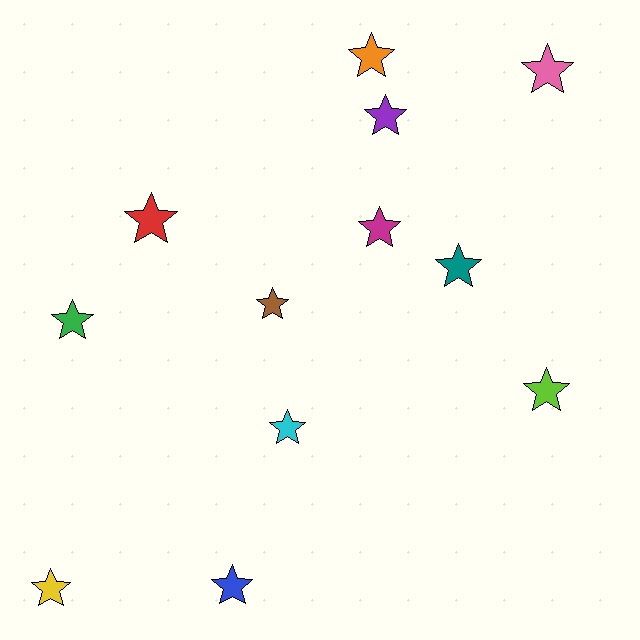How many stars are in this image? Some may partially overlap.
There are 12 stars.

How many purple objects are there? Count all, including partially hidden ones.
There is 1 purple object.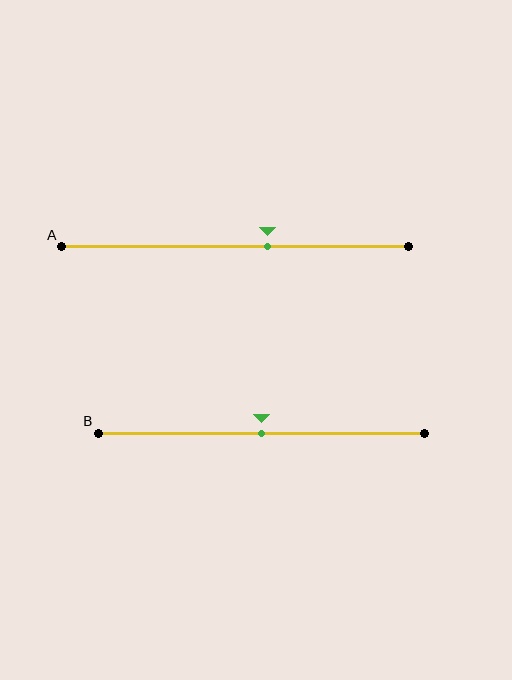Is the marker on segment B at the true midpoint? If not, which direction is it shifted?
Yes, the marker on segment B is at the true midpoint.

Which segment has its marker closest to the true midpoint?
Segment B has its marker closest to the true midpoint.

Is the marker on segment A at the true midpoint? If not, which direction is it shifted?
No, the marker on segment A is shifted to the right by about 9% of the segment length.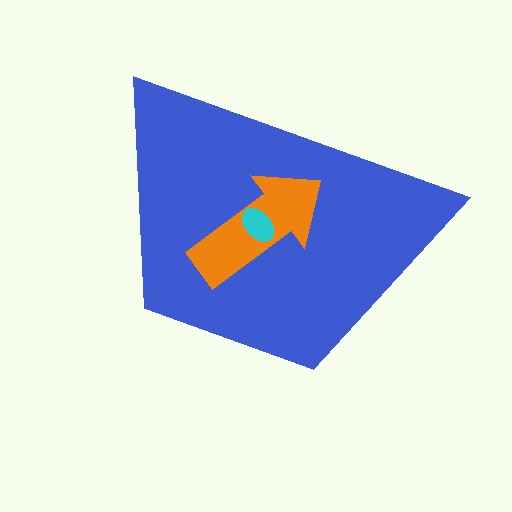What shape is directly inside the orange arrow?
The cyan ellipse.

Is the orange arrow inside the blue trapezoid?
Yes.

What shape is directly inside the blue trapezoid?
The orange arrow.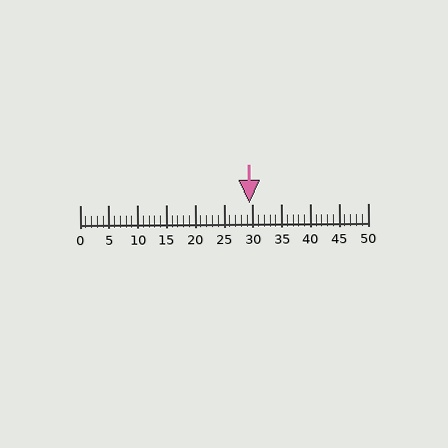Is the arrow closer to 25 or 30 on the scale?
The arrow is closer to 30.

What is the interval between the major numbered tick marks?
The major tick marks are spaced 5 units apart.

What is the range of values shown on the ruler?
The ruler shows values from 0 to 50.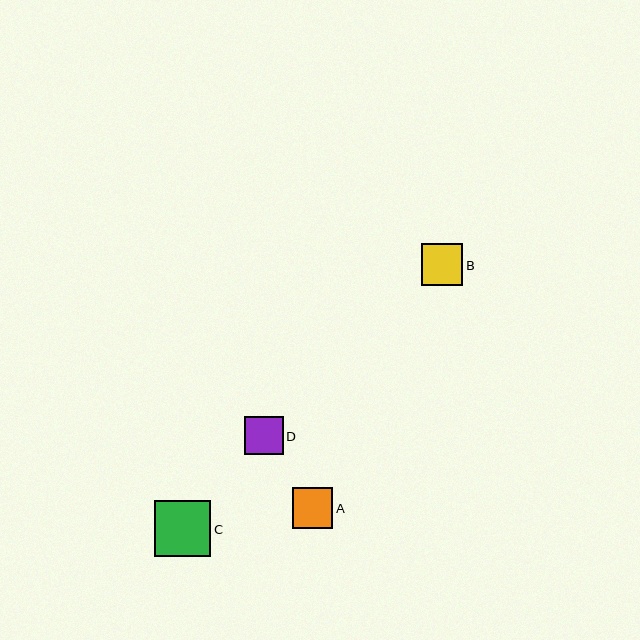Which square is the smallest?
Square D is the smallest with a size of approximately 38 pixels.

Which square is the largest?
Square C is the largest with a size of approximately 56 pixels.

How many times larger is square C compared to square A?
Square C is approximately 1.4 times the size of square A.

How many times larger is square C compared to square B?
Square C is approximately 1.3 times the size of square B.